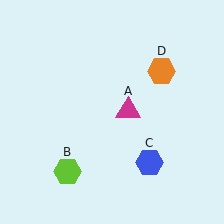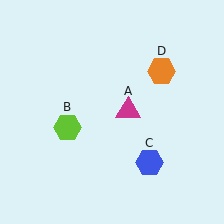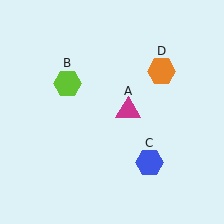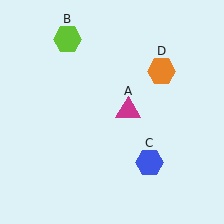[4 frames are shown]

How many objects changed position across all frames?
1 object changed position: lime hexagon (object B).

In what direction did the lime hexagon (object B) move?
The lime hexagon (object B) moved up.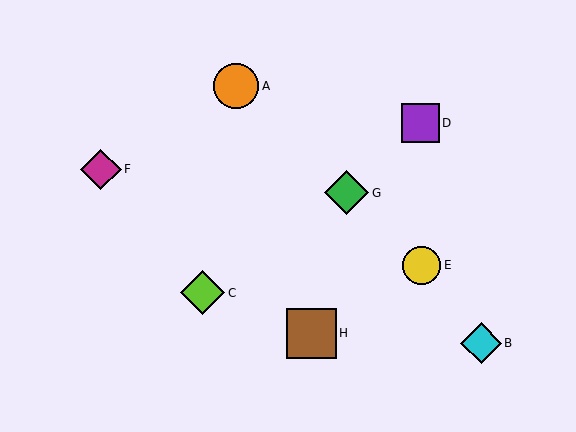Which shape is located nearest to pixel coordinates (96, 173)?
The magenta diamond (labeled F) at (101, 169) is nearest to that location.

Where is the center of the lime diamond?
The center of the lime diamond is at (203, 293).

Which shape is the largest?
The brown square (labeled H) is the largest.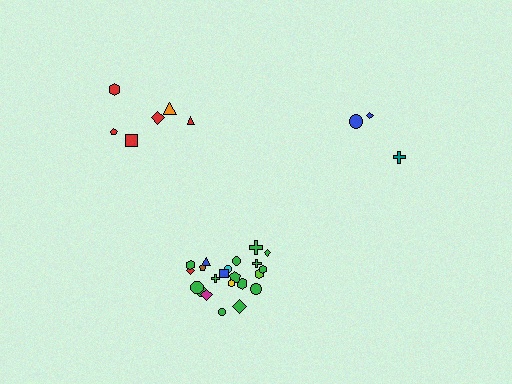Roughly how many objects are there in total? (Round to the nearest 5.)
Roughly 30 objects in total.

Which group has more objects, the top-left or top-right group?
The top-left group.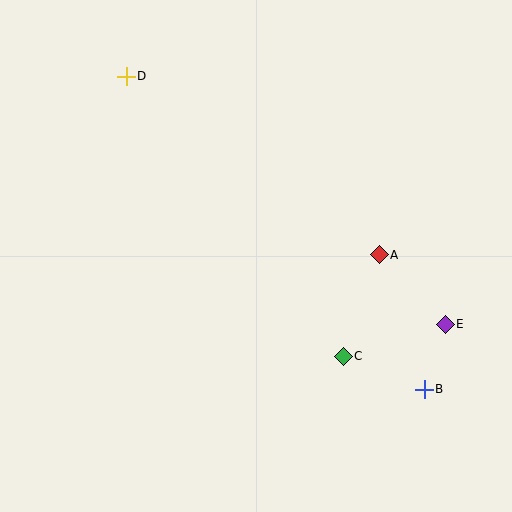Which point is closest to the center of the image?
Point A at (379, 255) is closest to the center.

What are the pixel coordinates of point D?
Point D is at (126, 76).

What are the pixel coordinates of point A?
Point A is at (379, 255).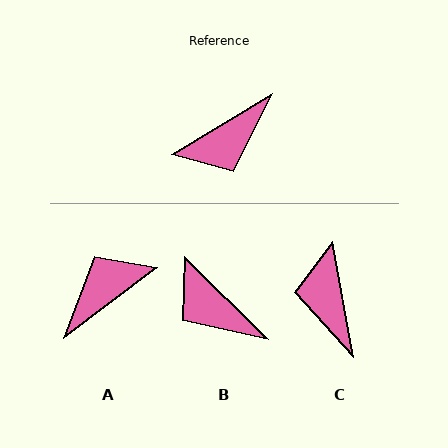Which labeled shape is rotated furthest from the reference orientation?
A, about 174 degrees away.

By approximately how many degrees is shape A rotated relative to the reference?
Approximately 174 degrees clockwise.